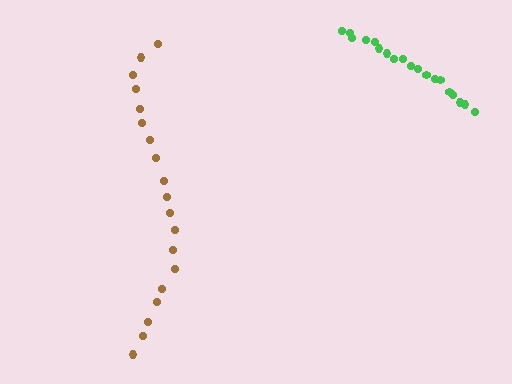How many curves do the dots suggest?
There are 2 distinct paths.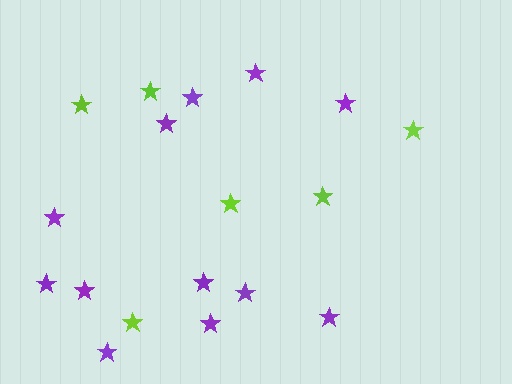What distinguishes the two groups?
There are 2 groups: one group of purple stars (12) and one group of lime stars (6).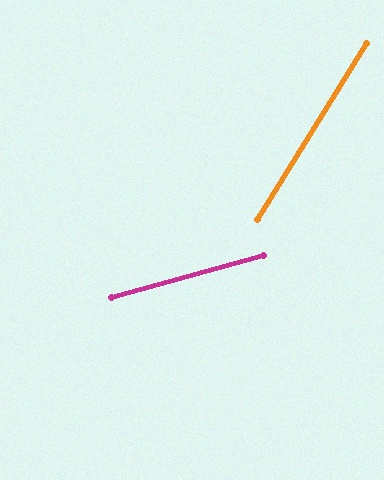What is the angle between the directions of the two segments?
Approximately 43 degrees.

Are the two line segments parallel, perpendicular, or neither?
Neither parallel nor perpendicular — they differ by about 43°.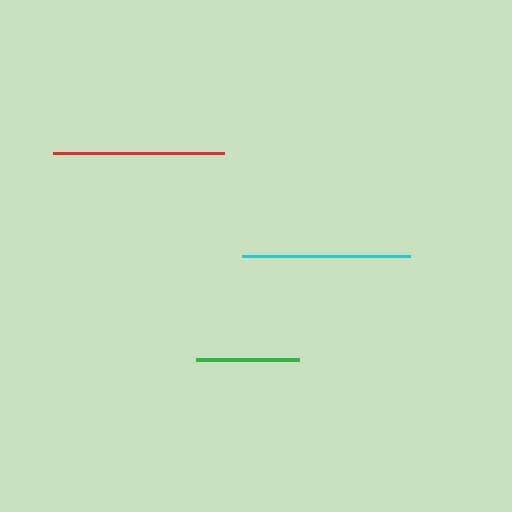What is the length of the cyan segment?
The cyan segment is approximately 168 pixels long.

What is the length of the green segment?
The green segment is approximately 103 pixels long.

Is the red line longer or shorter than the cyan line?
The red line is longer than the cyan line.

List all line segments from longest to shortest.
From longest to shortest: red, cyan, green.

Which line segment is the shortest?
The green line is the shortest at approximately 103 pixels.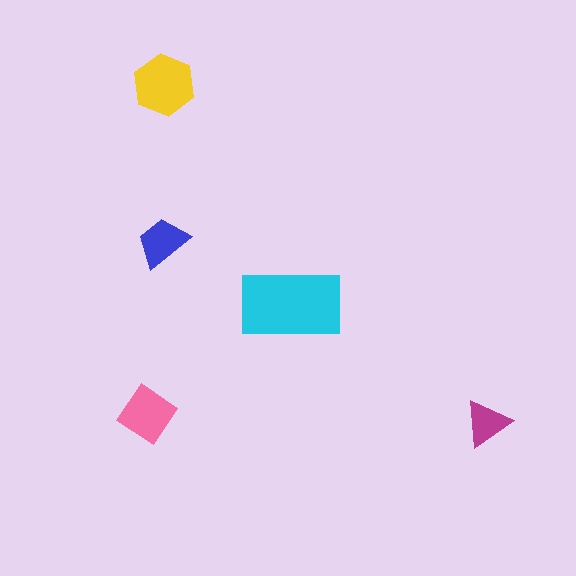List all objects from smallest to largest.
The magenta triangle, the blue trapezoid, the pink diamond, the yellow hexagon, the cyan rectangle.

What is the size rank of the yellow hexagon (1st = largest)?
2nd.